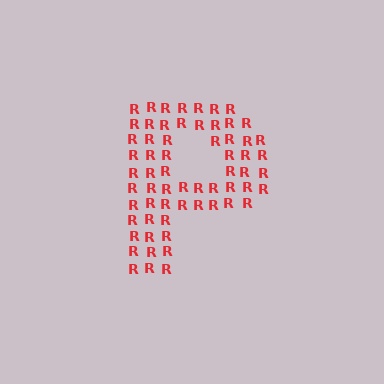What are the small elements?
The small elements are letter R's.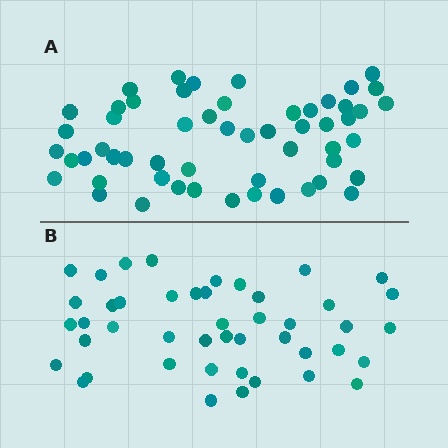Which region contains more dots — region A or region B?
Region A (the top region) has more dots.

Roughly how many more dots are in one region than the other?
Region A has roughly 10 or so more dots than region B.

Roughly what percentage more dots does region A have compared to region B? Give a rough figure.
About 20% more.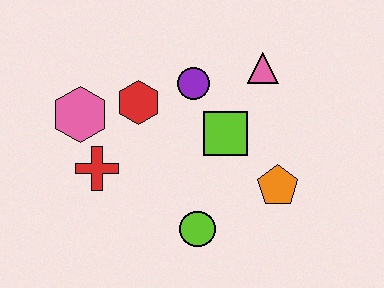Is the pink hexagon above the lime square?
Yes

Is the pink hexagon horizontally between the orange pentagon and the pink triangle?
No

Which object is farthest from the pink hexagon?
The orange pentagon is farthest from the pink hexagon.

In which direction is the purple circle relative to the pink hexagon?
The purple circle is to the right of the pink hexagon.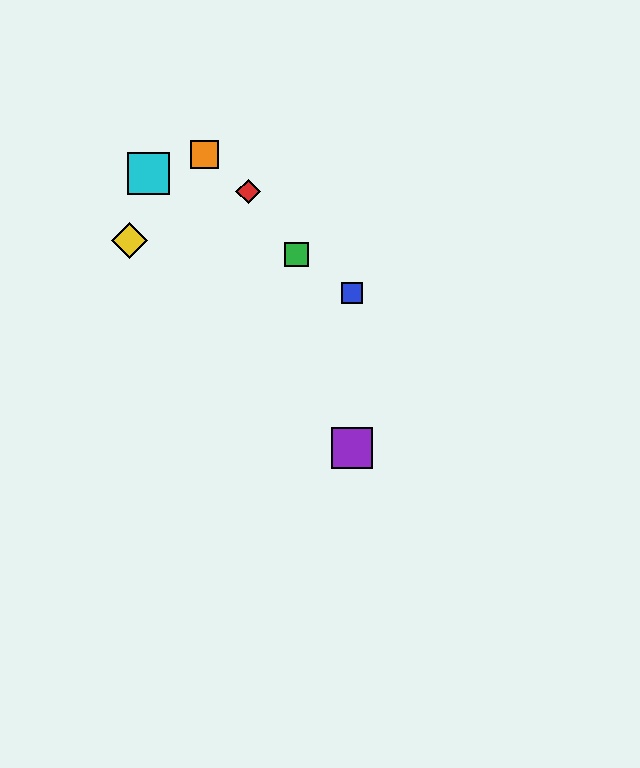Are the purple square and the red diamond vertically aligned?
No, the purple square is at x≈352 and the red diamond is at x≈248.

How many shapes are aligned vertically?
2 shapes (the blue square, the purple square) are aligned vertically.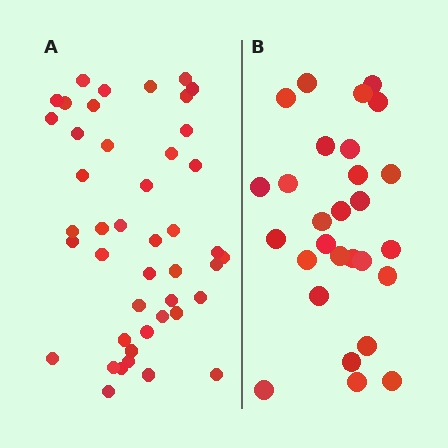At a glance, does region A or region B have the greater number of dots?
Region A (the left region) has more dots.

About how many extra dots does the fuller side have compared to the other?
Region A has approximately 15 more dots than region B.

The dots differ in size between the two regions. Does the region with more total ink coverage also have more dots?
No. Region B has more total ink coverage because its dots are larger, but region A actually contains more individual dots. Total area can be misleading — the number of items is what matters here.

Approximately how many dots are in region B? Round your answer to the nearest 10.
About 30 dots. (The exact count is 28, which rounds to 30.)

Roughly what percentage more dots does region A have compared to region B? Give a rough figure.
About 55% more.